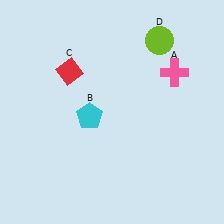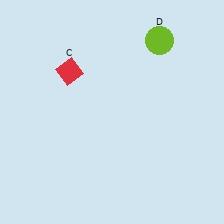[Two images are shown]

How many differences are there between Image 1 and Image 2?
There are 2 differences between the two images.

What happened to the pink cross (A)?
The pink cross (A) was removed in Image 2. It was in the top-right area of Image 1.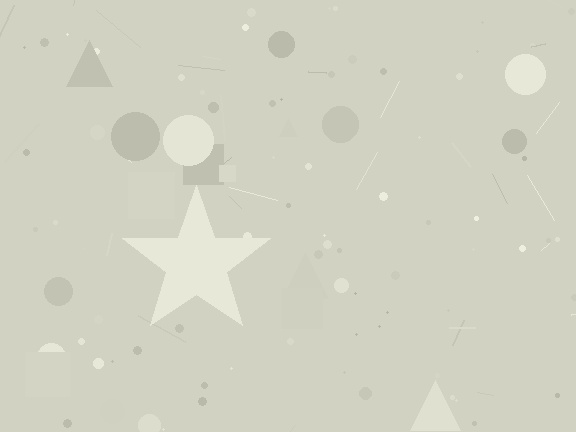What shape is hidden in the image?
A star is hidden in the image.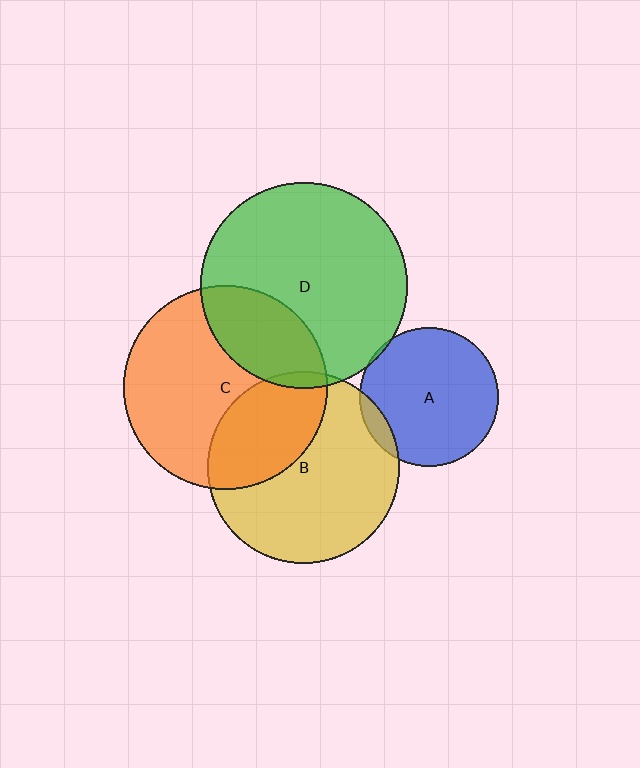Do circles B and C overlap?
Yes.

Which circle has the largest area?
Circle D (green).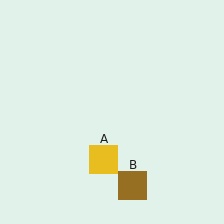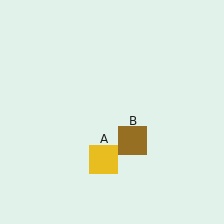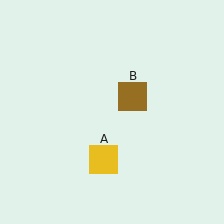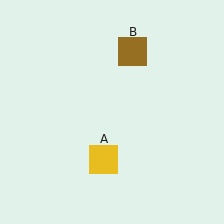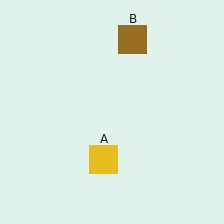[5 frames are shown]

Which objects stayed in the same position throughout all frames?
Yellow square (object A) remained stationary.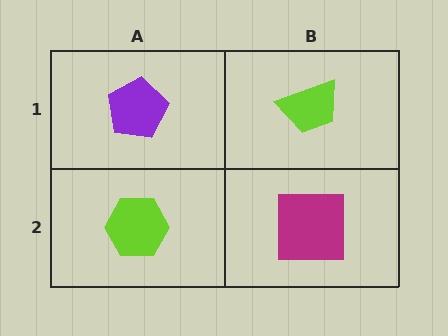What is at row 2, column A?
A lime hexagon.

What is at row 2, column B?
A magenta square.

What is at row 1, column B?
A lime trapezoid.